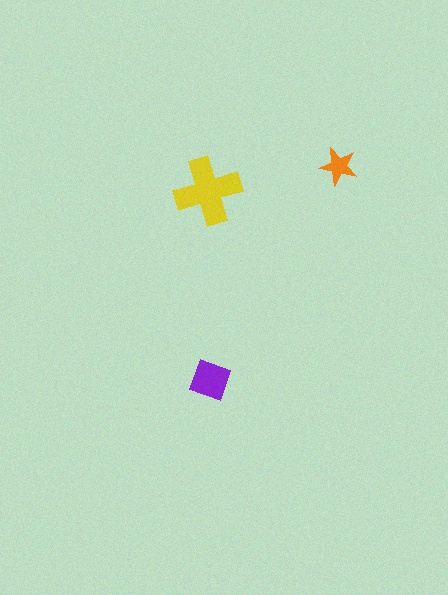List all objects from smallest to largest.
The orange star, the purple diamond, the yellow cross.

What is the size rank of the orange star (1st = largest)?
3rd.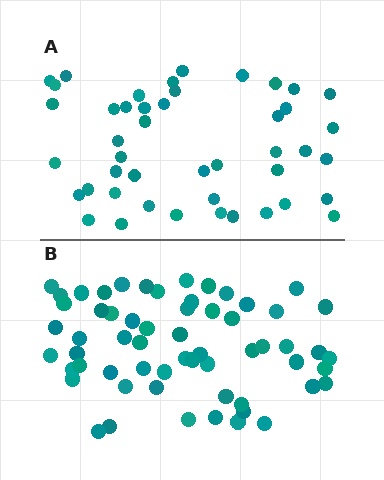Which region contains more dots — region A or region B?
Region B (the bottom region) has more dots.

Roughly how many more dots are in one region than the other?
Region B has approximately 15 more dots than region A.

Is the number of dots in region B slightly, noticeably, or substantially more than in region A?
Region B has noticeably more, but not dramatically so. The ratio is roughly 1.3 to 1.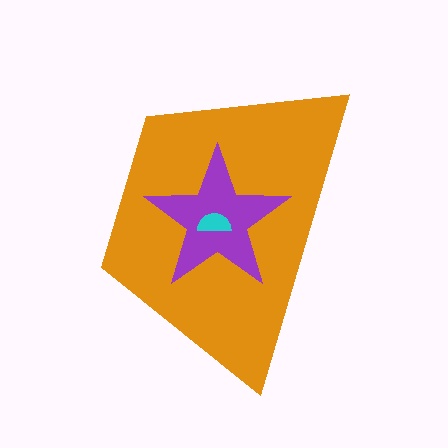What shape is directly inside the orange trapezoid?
The purple star.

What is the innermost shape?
The cyan semicircle.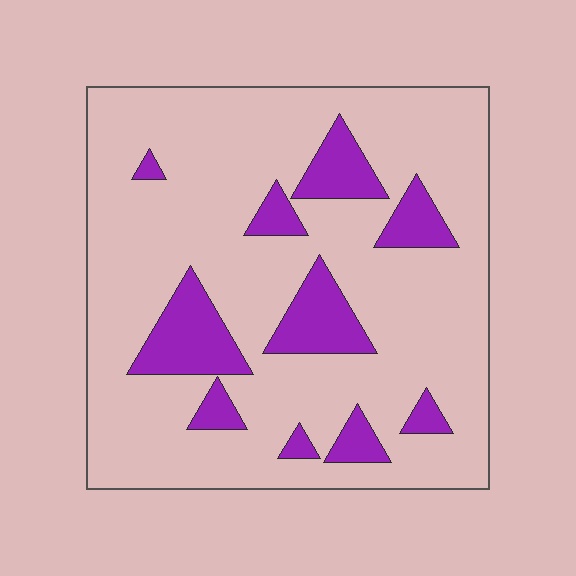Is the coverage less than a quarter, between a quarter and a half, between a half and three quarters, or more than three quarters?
Less than a quarter.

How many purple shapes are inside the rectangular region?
10.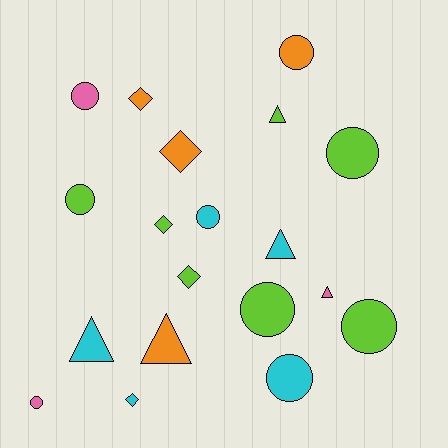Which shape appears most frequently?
Circle, with 9 objects.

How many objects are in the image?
There are 19 objects.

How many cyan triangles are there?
There are 2 cyan triangles.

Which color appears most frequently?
Lime, with 7 objects.